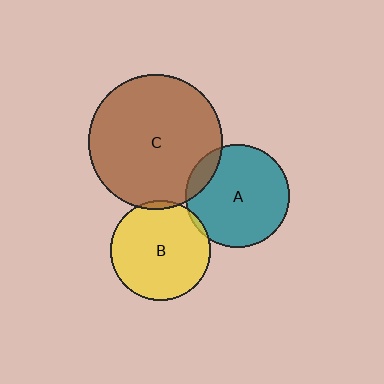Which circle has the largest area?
Circle C (brown).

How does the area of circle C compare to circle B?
Approximately 1.8 times.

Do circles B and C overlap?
Yes.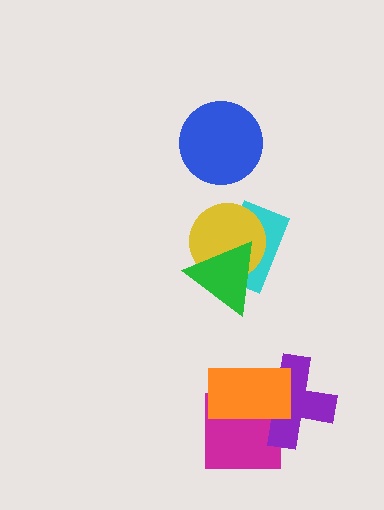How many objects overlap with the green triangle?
2 objects overlap with the green triangle.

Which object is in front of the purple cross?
The orange rectangle is in front of the purple cross.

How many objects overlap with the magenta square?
2 objects overlap with the magenta square.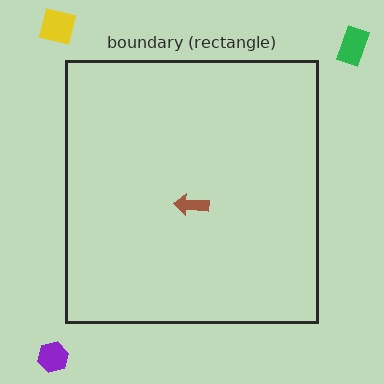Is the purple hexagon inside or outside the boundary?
Outside.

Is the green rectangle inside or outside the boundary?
Outside.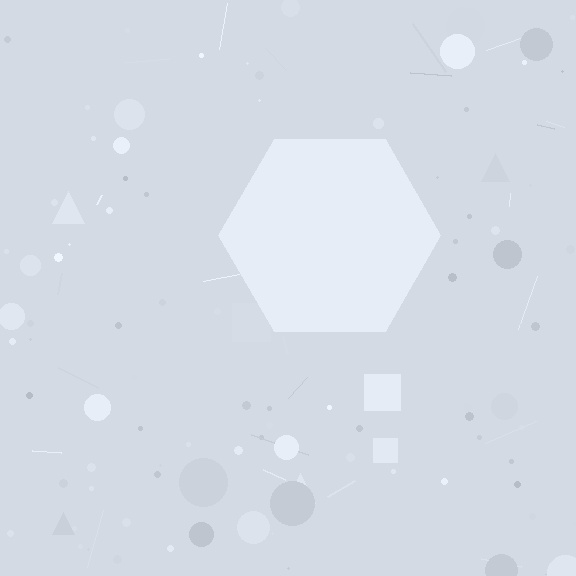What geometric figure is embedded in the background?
A hexagon is embedded in the background.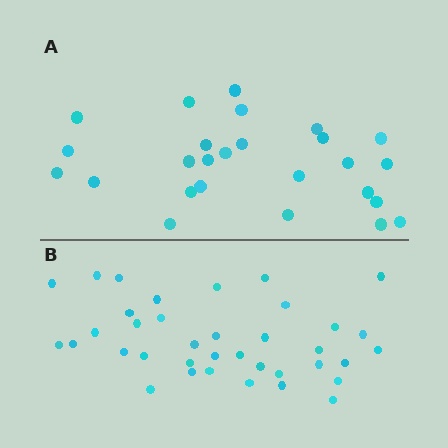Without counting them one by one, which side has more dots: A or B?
Region B (the bottom region) has more dots.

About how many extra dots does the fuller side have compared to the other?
Region B has roughly 12 or so more dots than region A.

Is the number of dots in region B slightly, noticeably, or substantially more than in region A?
Region B has noticeably more, but not dramatically so. The ratio is roughly 1.4 to 1.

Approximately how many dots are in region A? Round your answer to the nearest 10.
About 30 dots. (The exact count is 26, which rounds to 30.)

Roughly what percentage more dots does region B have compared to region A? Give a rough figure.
About 40% more.